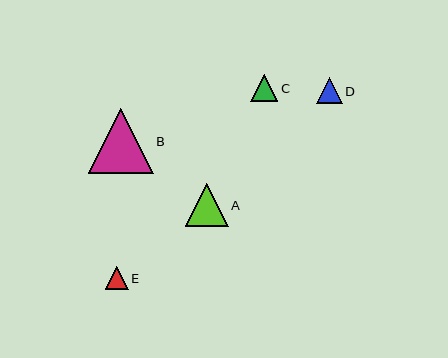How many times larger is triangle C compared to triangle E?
Triangle C is approximately 1.2 times the size of triangle E.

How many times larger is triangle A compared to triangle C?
Triangle A is approximately 1.6 times the size of triangle C.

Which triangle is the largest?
Triangle B is the largest with a size of approximately 65 pixels.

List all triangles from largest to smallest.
From largest to smallest: B, A, C, D, E.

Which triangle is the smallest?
Triangle E is the smallest with a size of approximately 23 pixels.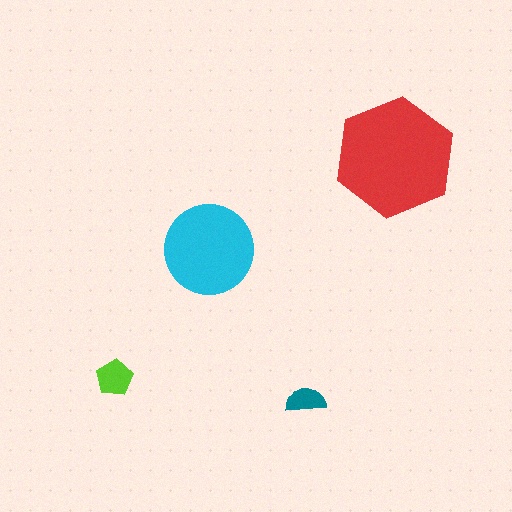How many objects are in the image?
There are 4 objects in the image.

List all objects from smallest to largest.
The teal semicircle, the lime pentagon, the cyan circle, the red hexagon.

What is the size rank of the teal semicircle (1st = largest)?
4th.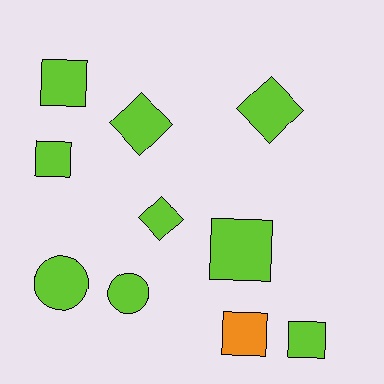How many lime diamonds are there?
There are 3 lime diamonds.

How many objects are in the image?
There are 10 objects.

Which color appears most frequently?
Lime, with 9 objects.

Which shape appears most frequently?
Square, with 5 objects.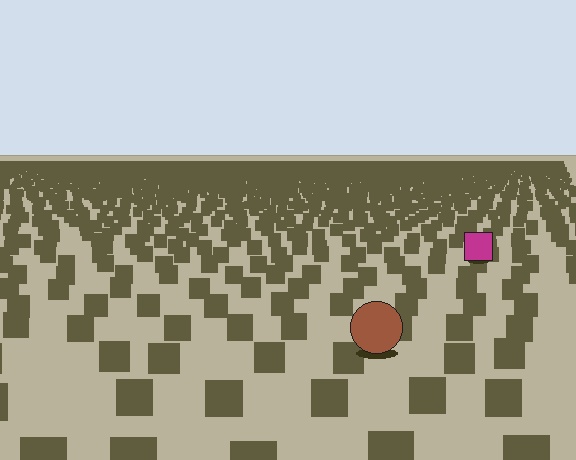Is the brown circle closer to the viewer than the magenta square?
Yes. The brown circle is closer — you can tell from the texture gradient: the ground texture is coarser near it.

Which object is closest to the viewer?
The brown circle is closest. The texture marks near it are larger and more spread out.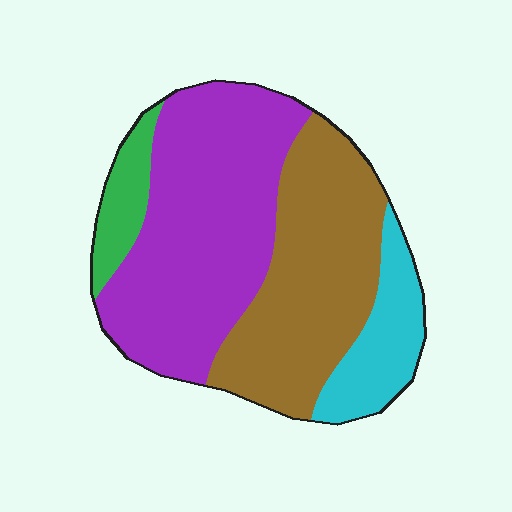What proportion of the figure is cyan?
Cyan takes up about one eighth (1/8) of the figure.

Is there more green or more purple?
Purple.